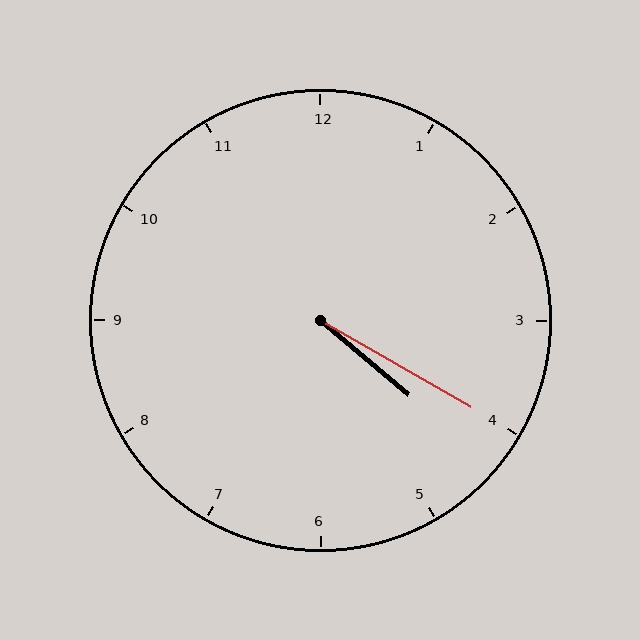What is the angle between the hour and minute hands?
Approximately 10 degrees.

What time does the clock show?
4:20.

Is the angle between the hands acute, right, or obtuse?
It is acute.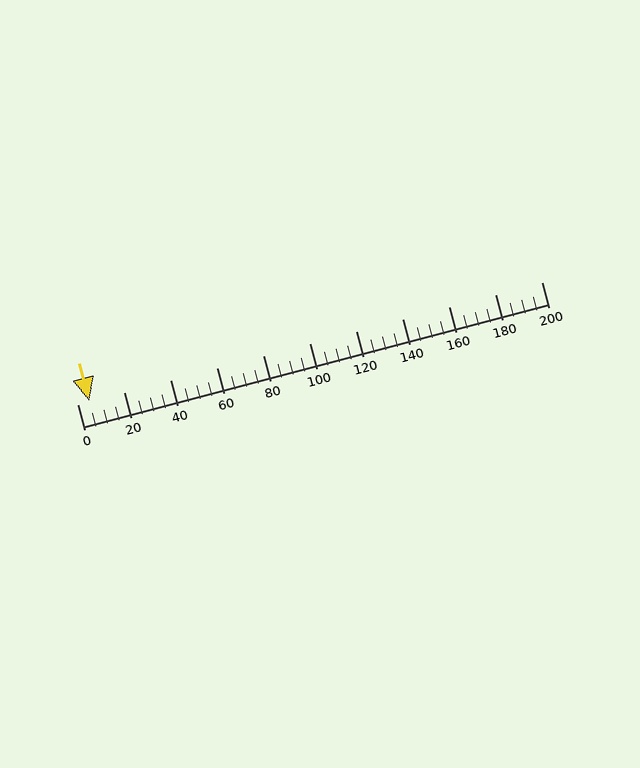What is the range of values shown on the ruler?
The ruler shows values from 0 to 200.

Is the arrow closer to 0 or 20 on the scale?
The arrow is closer to 0.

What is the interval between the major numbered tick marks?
The major tick marks are spaced 20 units apart.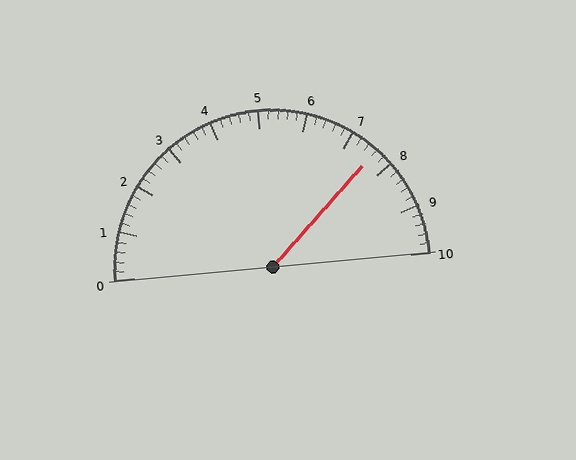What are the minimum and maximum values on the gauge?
The gauge ranges from 0 to 10.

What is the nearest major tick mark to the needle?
The nearest major tick mark is 8.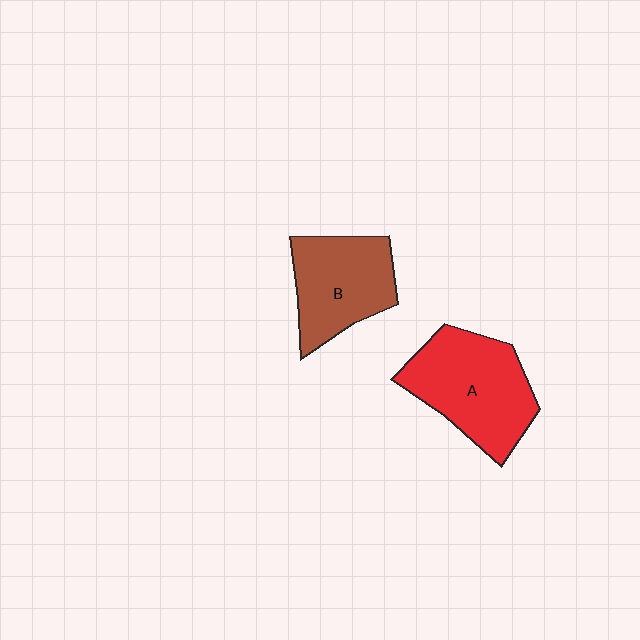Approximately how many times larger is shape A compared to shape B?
Approximately 1.2 times.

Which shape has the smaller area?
Shape B (brown).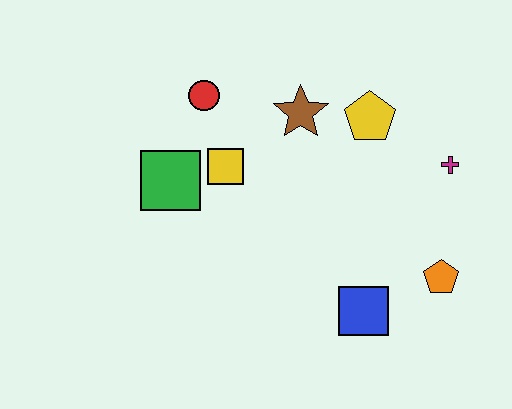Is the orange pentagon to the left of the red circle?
No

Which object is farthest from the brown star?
The orange pentagon is farthest from the brown star.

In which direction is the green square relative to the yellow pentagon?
The green square is to the left of the yellow pentagon.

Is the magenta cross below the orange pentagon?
No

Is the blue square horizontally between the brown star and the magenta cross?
Yes